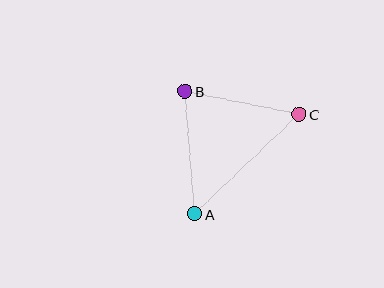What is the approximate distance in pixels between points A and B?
The distance between A and B is approximately 122 pixels.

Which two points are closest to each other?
Points B and C are closest to each other.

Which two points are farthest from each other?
Points A and C are farthest from each other.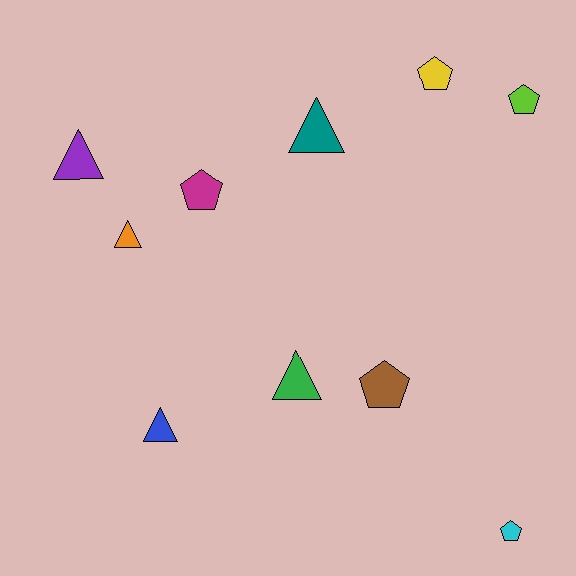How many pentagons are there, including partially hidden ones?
There are 5 pentagons.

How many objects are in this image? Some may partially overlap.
There are 10 objects.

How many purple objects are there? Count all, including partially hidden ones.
There is 1 purple object.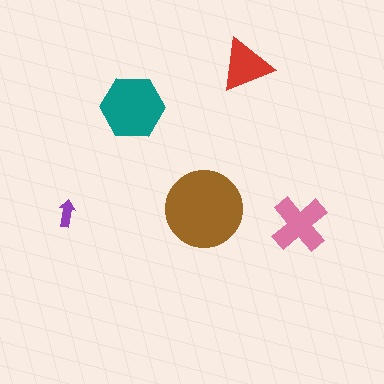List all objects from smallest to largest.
The purple arrow, the red triangle, the pink cross, the teal hexagon, the brown circle.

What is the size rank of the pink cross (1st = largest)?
3rd.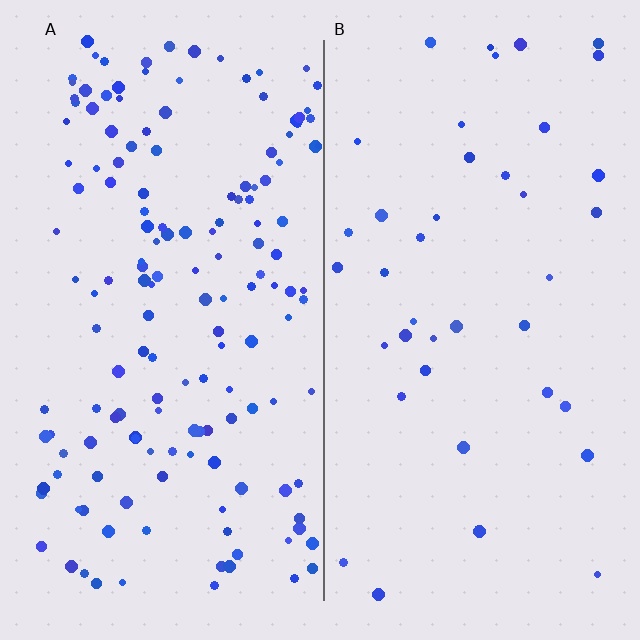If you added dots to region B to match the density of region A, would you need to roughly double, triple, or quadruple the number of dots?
Approximately quadruple.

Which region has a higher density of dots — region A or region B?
A (the left).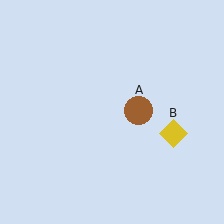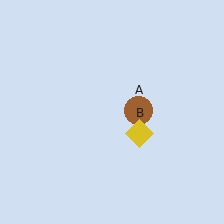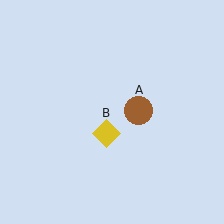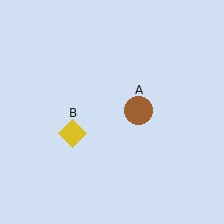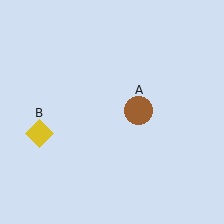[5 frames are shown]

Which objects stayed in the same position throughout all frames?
Brown circle (object A) remained stationary.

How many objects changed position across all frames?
1 object changed position: yellow diamond (object B).